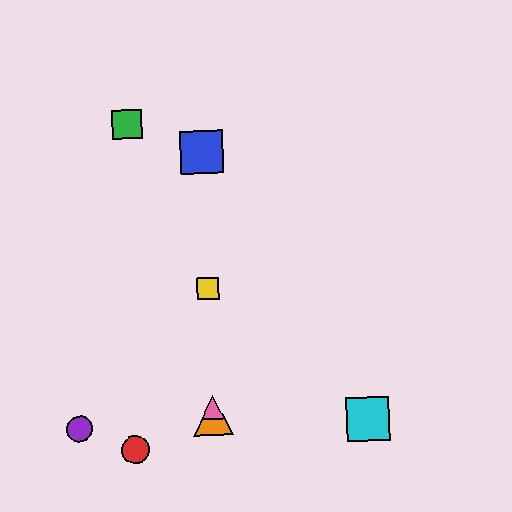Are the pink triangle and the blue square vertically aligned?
Yes, both are at x≈213.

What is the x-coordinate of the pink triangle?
The pink triangle is at x≈213.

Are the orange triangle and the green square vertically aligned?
No, the orange triangle is at x≈213 and the green square is at x≈127.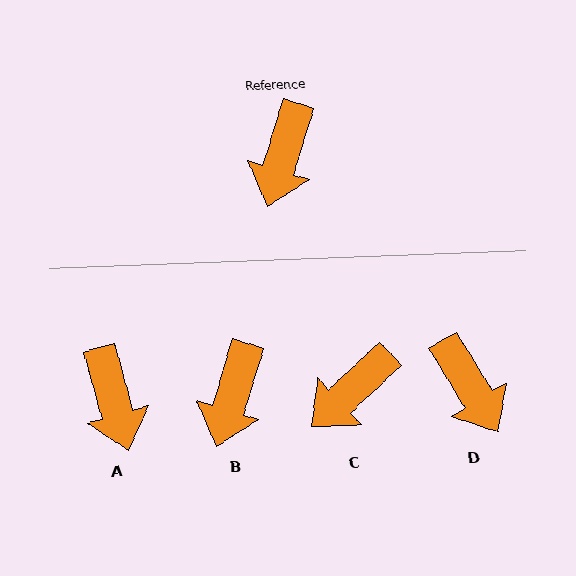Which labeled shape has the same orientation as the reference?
B.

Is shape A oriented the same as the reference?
No, it is off by about 33 degrees.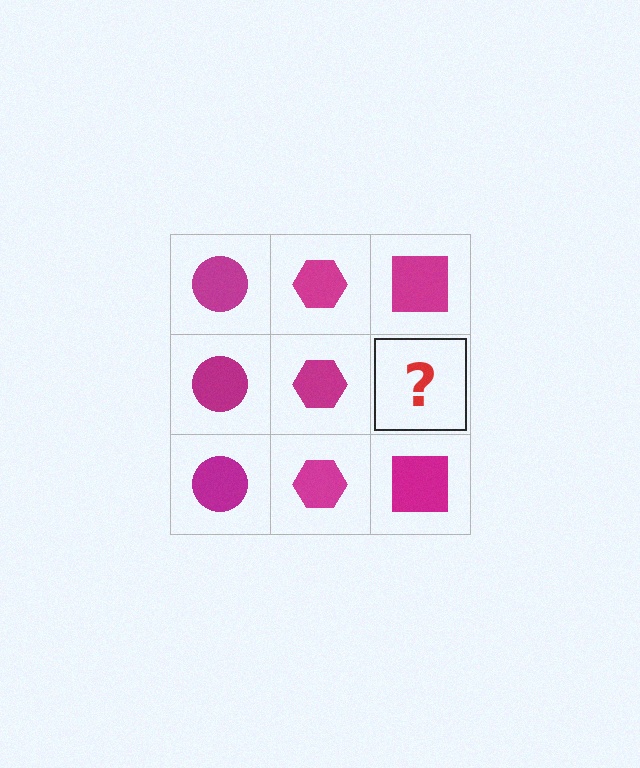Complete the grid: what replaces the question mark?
The question mark should be replaced with a magenta square.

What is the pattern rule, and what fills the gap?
The rule is that each column has a consistent shape. The gap should be filled with a magenta square.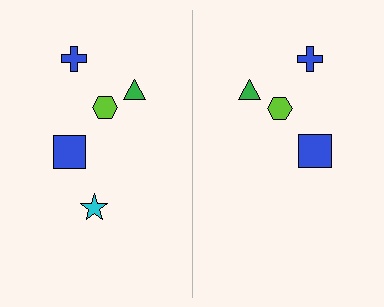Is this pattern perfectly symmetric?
No, the pattern is not perfectly symmetric. A cyan star is missing from the right side.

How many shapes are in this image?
There are 9 shapes in this image.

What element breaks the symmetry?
A cyan star is missing from the right side.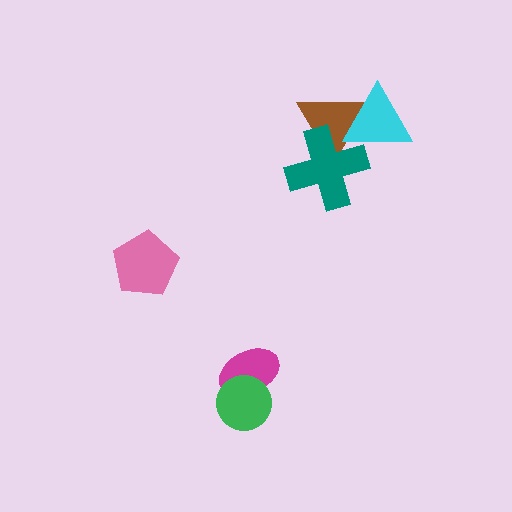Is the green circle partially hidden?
No, no other shape covers it.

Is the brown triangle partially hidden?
Yes, it is partially covered by another shape.